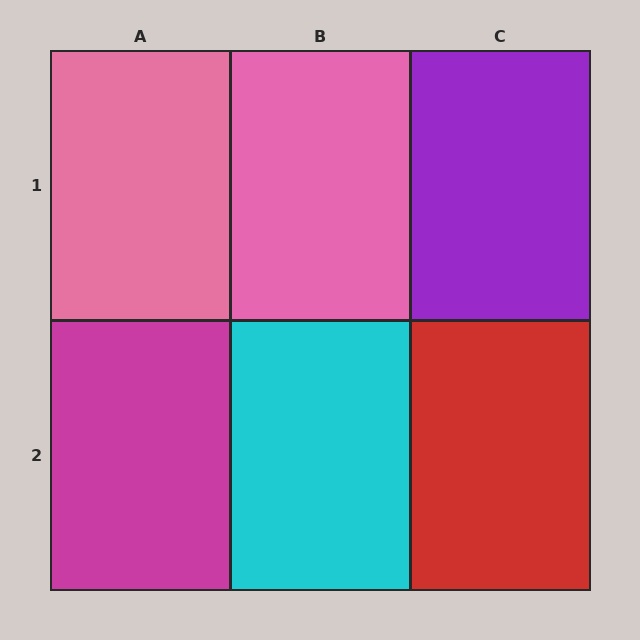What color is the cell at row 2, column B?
Cyan.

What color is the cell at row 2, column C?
Red.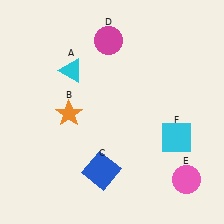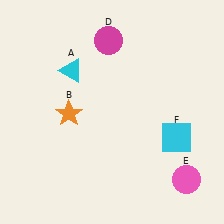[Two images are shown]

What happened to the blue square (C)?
The blue square (C) was removed in Image 2. It was in the bottom-left area of Image 1.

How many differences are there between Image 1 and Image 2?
There is 1 difference between the two images.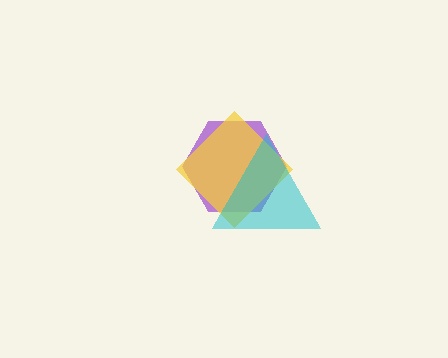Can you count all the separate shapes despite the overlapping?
Yes, there are 3 separate shapes.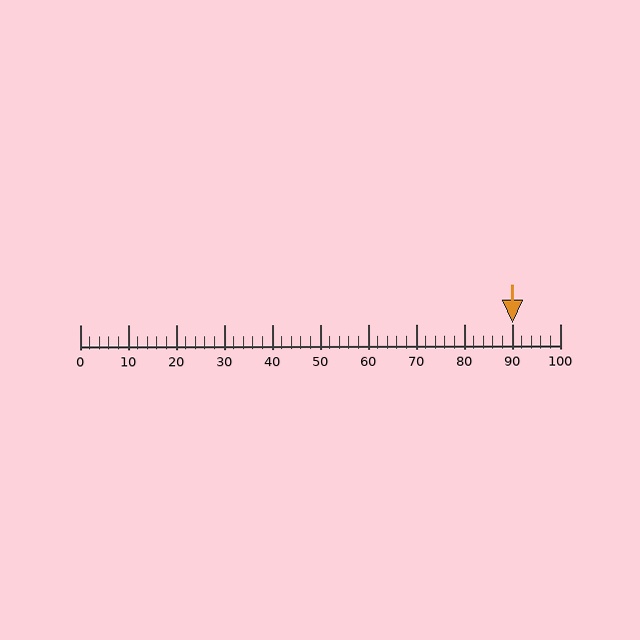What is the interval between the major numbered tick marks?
The major tick marks are spaced 10 units apart.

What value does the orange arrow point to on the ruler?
The orange arrow points to approximately 90.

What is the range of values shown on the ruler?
The ruler shows values from 0 to 100.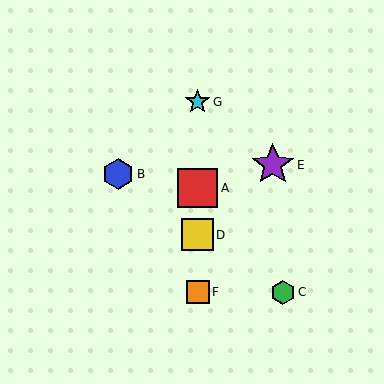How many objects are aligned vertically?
4 objects (A, D, F, G) are aligned vertically.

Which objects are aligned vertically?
Objects A, D, F, G are aligned vertically.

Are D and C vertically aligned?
No, D is at x≈198 and C is at x≈283.